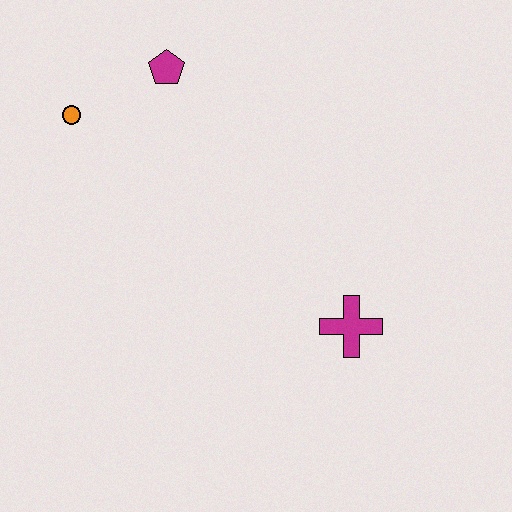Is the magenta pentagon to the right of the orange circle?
Yes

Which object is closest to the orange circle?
The magenta pentagon is closest to the orange circle.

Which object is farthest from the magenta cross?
The orange circle is farthest from the magenta cross.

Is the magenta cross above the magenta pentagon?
No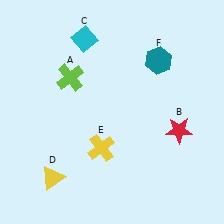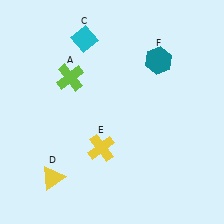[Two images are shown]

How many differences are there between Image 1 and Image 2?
There is 1 difference between the two images.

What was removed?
The red star (B) was removed in Image 2.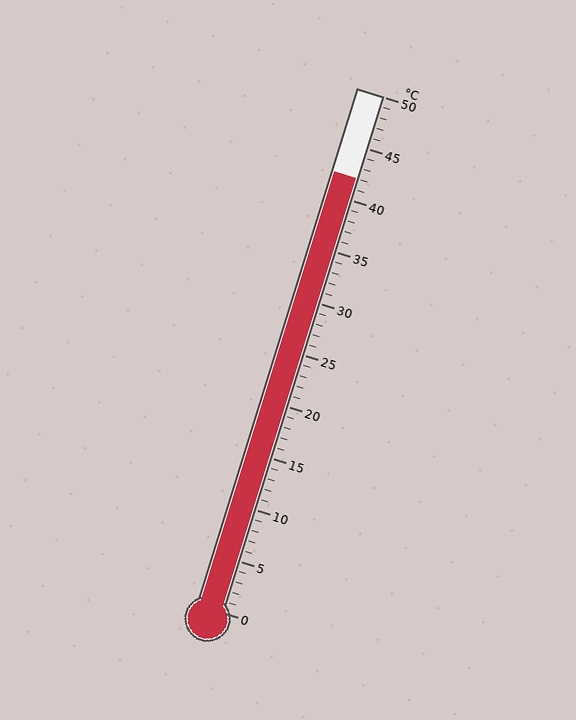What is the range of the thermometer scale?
The thermometer scale ranges from 0°C to 50°C.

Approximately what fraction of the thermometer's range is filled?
The thermometer is filled to approximately 85% of its range.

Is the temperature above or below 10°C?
The temperature is above 10°C.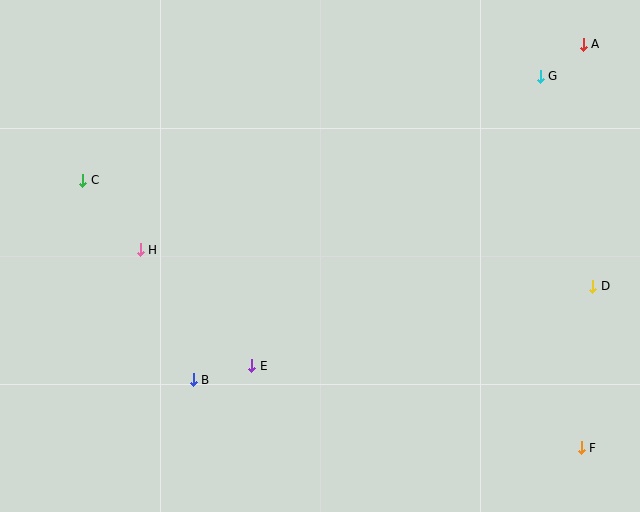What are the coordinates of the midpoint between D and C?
The midpoint between D and C is at (338, 233).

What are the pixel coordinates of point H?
Point H is at (140, 250).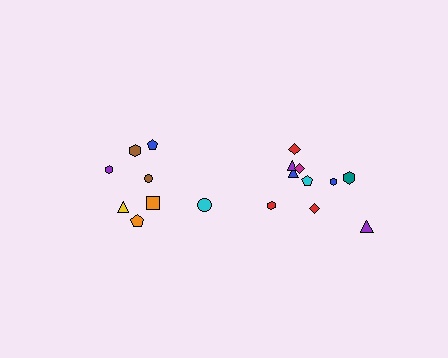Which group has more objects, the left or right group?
The right group.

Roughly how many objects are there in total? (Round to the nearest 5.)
Roughly 20 objects in total.